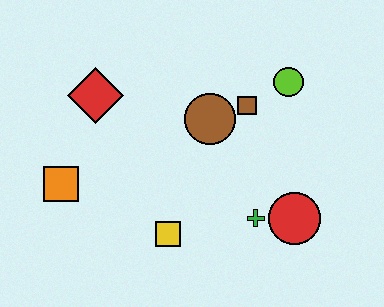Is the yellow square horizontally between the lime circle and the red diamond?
Yes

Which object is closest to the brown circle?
The brown square is closest to the brown circle.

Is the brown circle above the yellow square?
Yes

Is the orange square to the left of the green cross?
Yes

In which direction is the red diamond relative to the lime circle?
The red diamond is to the left of the lime circle.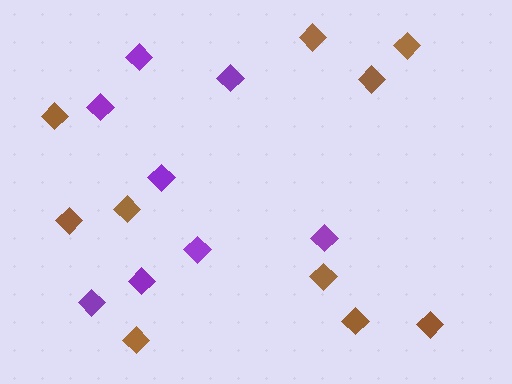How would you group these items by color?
There are 2 groups: one group of purple diamonds (8) and one group of brown diamonds (10).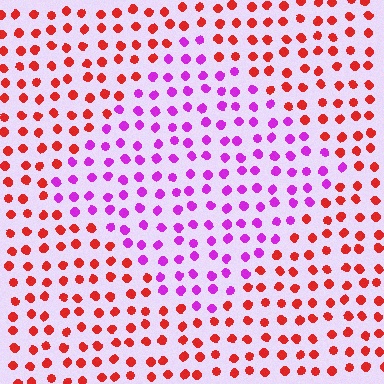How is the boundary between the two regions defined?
The boundary is defined purely by a slight shift in hue (about 64 degrees). Spacing, size, and orientation are identical on both sides.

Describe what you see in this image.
The image is filled with small red elements in a uniform arrangement. A diamond-shaped region is visible where the elements are tinted to a slightly different hue, forming a subtle color boundary.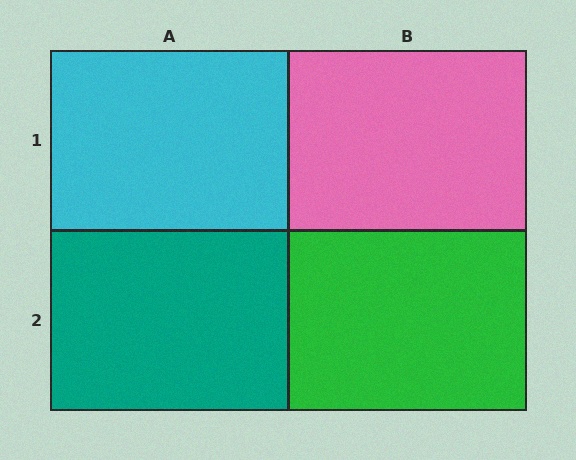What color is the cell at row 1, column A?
Cyan.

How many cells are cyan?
1 cell is cyan.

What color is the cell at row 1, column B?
Pink.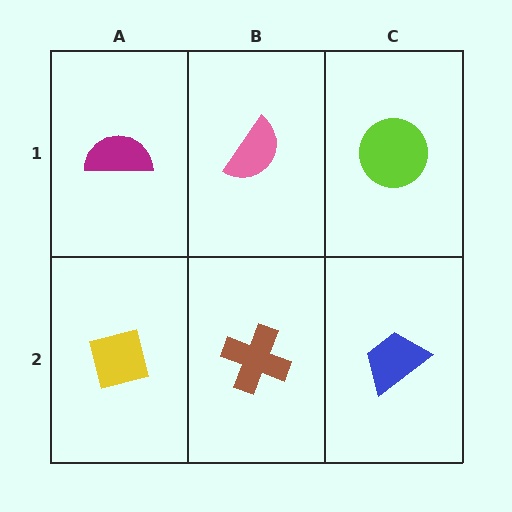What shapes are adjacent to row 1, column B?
A brown cross (row 2, column B), a magenta semicircle (row 1, column A), a lime circle (row 1, column C).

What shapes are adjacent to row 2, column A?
A magenta semicircle (row 1, column A), a brown cross (row 2, column B).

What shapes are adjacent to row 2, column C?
A lime circle (row 1, column C), a brown cross (row 2, column B).